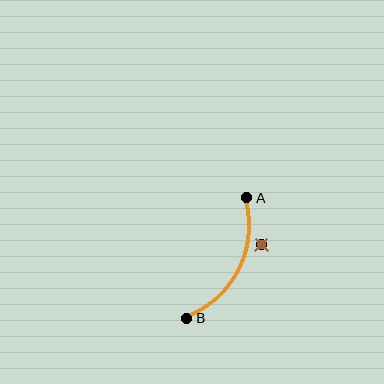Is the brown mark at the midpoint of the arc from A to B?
No — the brown mark does not lie on the arc at all. It sits slightly outside the curve.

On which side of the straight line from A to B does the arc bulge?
The arc bulges to the right of the straight line connecting A and B.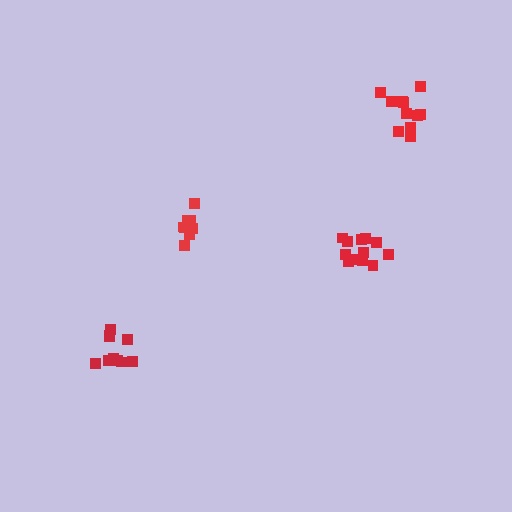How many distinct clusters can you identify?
There are 4 distinct clusters.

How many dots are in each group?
Group 1: 12 dots, Group 2: 10 dots, Group 3: 8 dots, Group 4: 11 dots (41 total).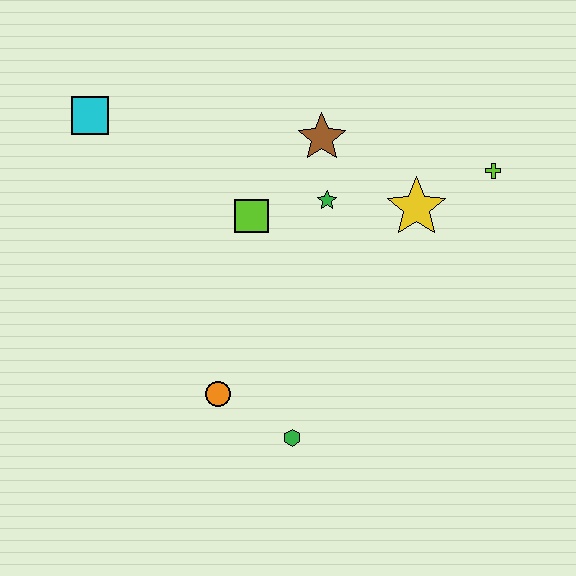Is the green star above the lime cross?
No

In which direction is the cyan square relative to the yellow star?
The cyan square is to the left of the yellow star.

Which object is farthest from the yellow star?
The cyan square is farthest from the yellow star.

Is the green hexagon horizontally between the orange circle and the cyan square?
No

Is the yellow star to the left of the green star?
No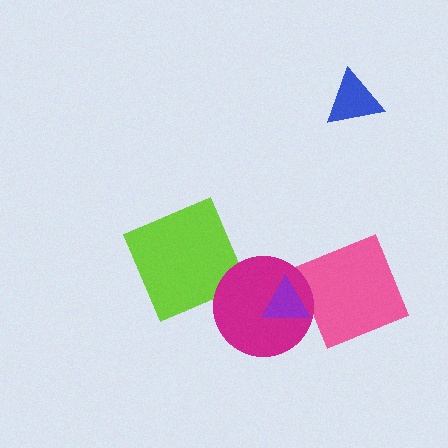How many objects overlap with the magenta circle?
1 object overlaps with the magenta circle.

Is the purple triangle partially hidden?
No, no other shape covers it.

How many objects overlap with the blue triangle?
0 objects overlap with the blue triangle.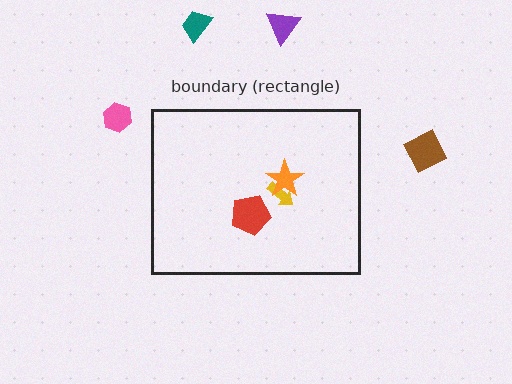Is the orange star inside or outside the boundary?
Inside.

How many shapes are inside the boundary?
3 inside, 4 outside.